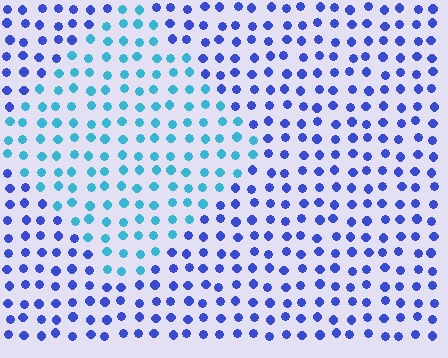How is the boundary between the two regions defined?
The boundary is defined purely by a slight shift in hue (about 43 degrees). Spacing, size, and orientation are identical on both sides.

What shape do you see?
I see a diamond.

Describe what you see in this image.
The image is filled with small blue elements in a uniform arrangement. A diamond-shaped region is visible where the elements are tinted to a slightly different hue, forming a subtle color boundary.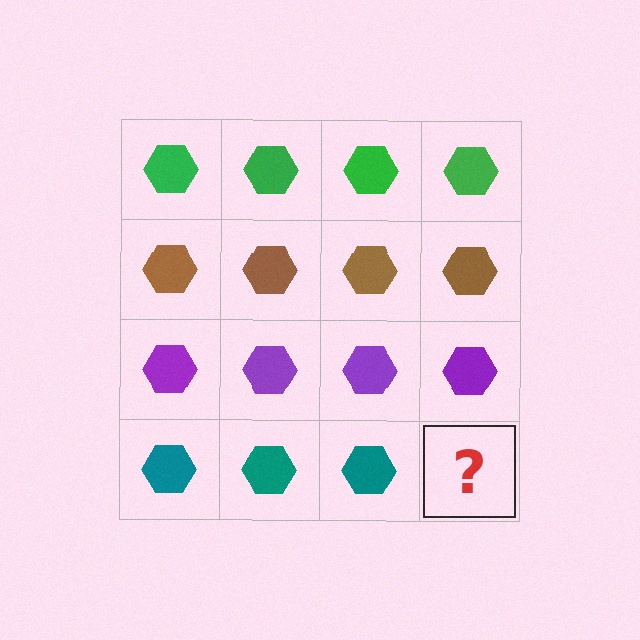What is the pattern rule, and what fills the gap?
The rule is that each row has a consistent color. The gap should be filled with a teal hexagon.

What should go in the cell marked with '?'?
The missing cell should contain a teal hexagon.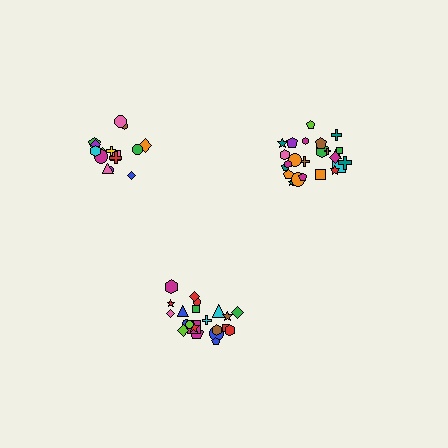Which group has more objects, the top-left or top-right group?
The top-right group.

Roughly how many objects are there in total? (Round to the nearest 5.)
Roughly 60 objects in total.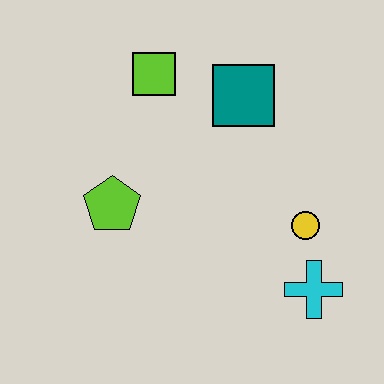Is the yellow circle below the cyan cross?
No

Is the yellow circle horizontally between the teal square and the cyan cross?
Yes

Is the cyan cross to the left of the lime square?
No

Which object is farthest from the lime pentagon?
The cyan cross is farthest from the lime pentagon.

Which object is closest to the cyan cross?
The yellow circle is closest to the cyan cross.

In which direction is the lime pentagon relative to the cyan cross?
The lime pentagon is to the left of the cyan cross.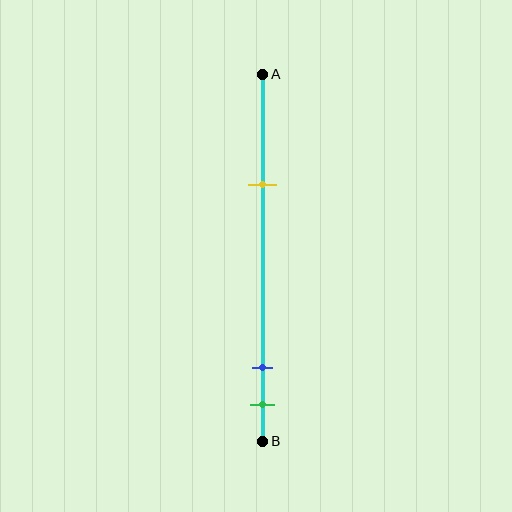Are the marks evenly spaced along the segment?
No, the marks are not evenly spaced.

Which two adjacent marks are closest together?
The blue and green marks are the closest adjacent pair.